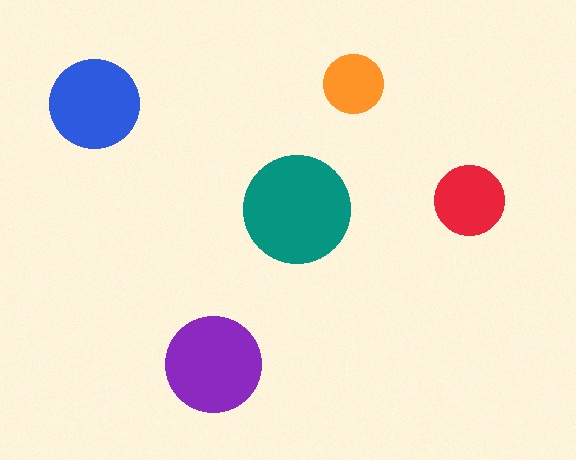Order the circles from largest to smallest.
the teal one, the purple one, the blue one, the red one, the orange one.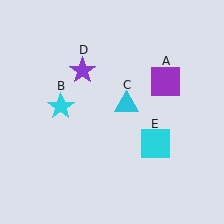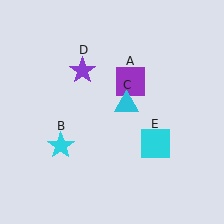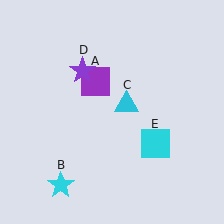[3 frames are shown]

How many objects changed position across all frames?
2 objects changed position: purple square (object A), cyan star (object B).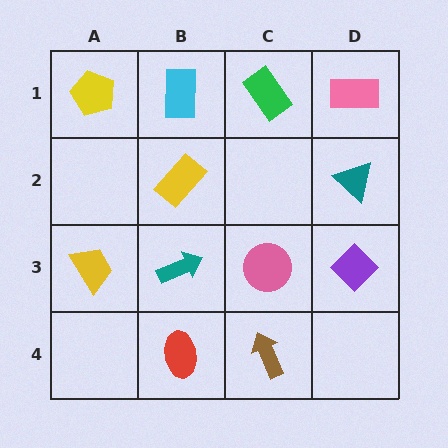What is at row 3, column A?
A yellow trapezoid.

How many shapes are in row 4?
2 shapes.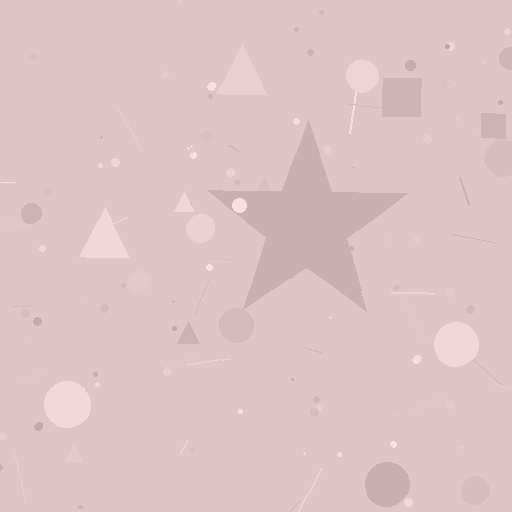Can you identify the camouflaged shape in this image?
The camouflaged shape is a star.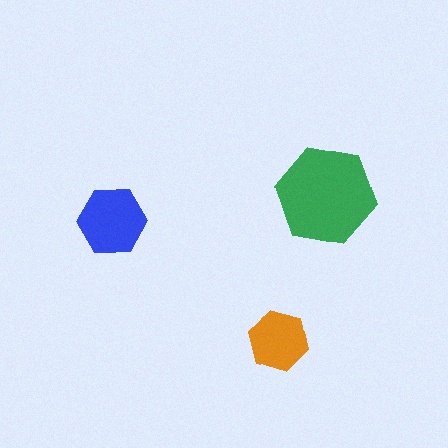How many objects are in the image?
There are 3 objects in the image.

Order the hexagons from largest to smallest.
the green one, the blue one, the orange one.